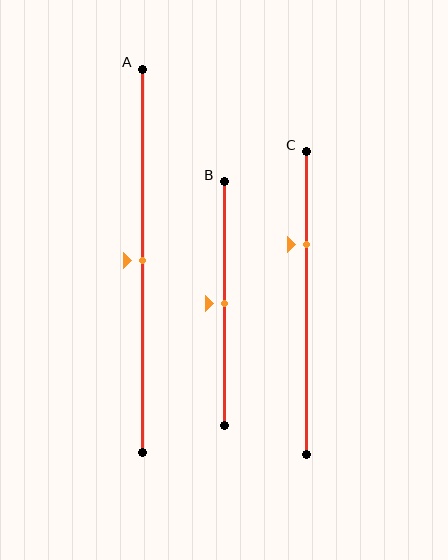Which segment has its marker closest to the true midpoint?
Segment A has its marker closest to the true midpoint.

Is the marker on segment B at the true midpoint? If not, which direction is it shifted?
Yes, the marker on segment B is at the true midpoint.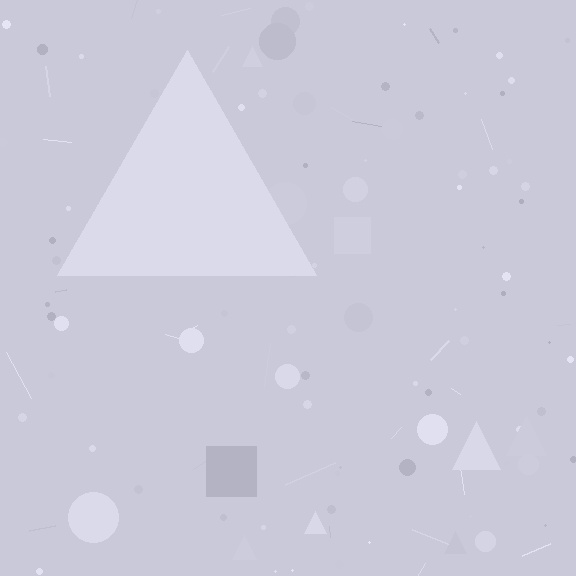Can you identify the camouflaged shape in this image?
The camouflaged shape is a triangle.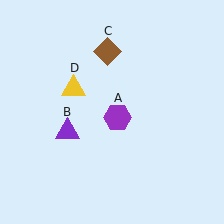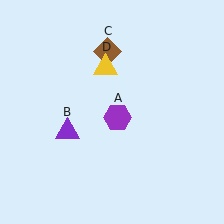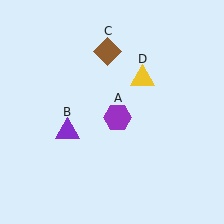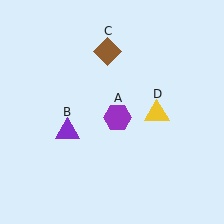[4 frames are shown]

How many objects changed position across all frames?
1 object changed position: yellow triangle (object D).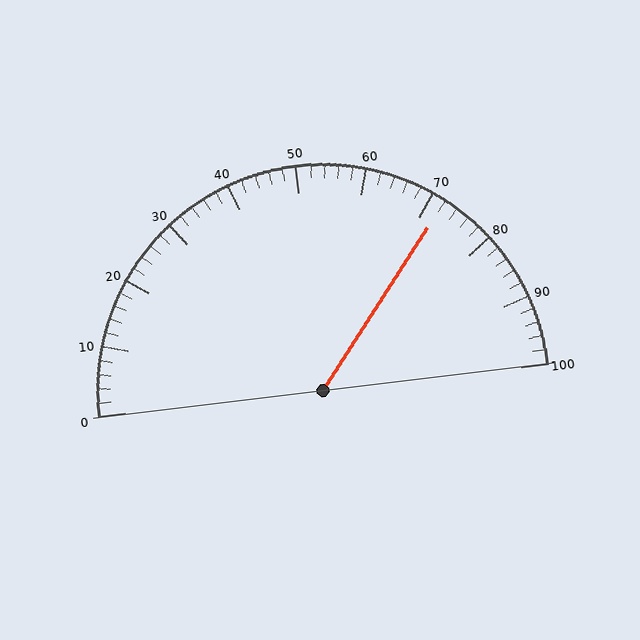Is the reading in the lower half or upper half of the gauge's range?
The reading is in the upper half of the range (0 to 100).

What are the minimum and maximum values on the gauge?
The gauge ranges from 0 to 100.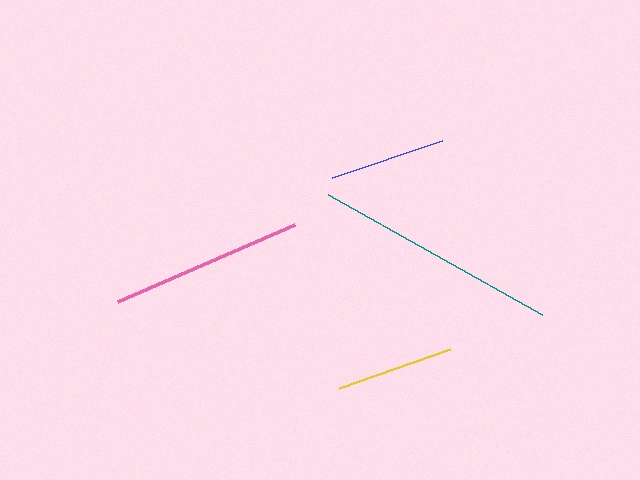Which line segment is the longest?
The teal line is the longest at approximately 245 pixels.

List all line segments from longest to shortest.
From longest to shortest: teal, pink, yellow, blue.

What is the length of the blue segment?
The blue segment is approximately 117 pixels long.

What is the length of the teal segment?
The teal segment is approximately 245 pixels long.